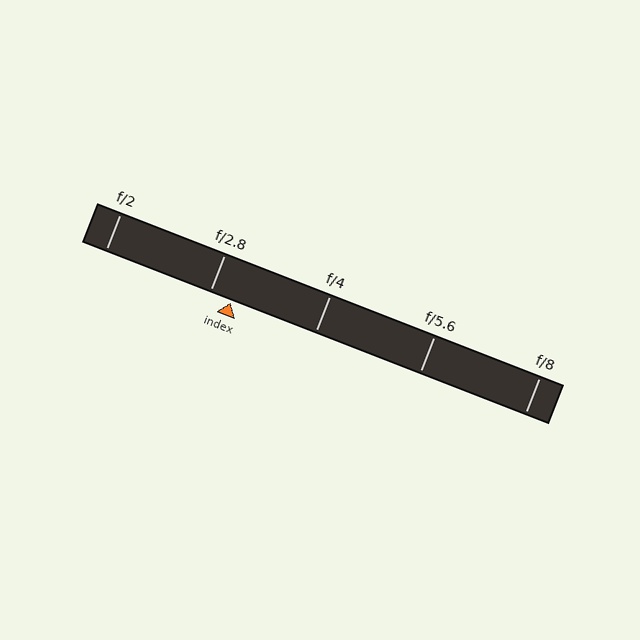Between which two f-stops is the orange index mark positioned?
The index mark is between f/2.8 and f/4.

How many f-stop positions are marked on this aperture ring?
There are 5 f-stop positions marked.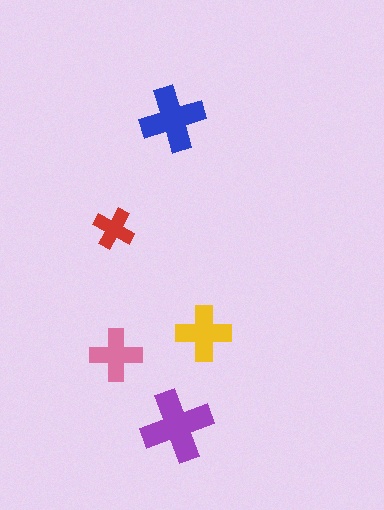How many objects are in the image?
There are 5 objects in the image.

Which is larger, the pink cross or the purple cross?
The purple one.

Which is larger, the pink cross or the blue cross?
The blue one.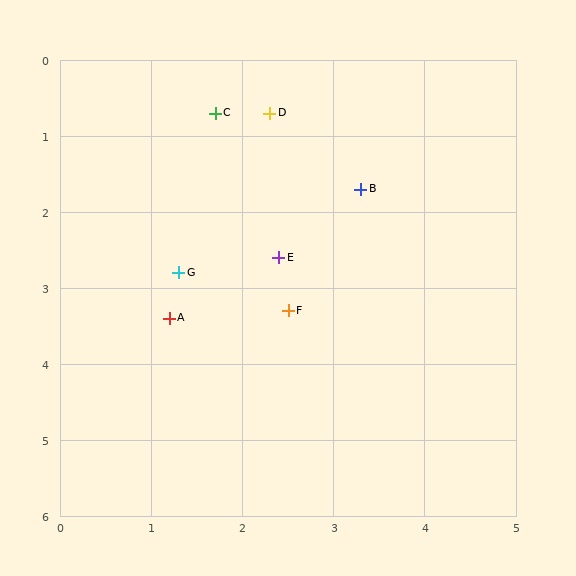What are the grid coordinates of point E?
Point E is at approximately (2.4, 2.6).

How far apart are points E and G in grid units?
Points E and G are about 1.1 grid units apart.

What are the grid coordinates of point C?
Point C is at approximately (1.7, 0.7).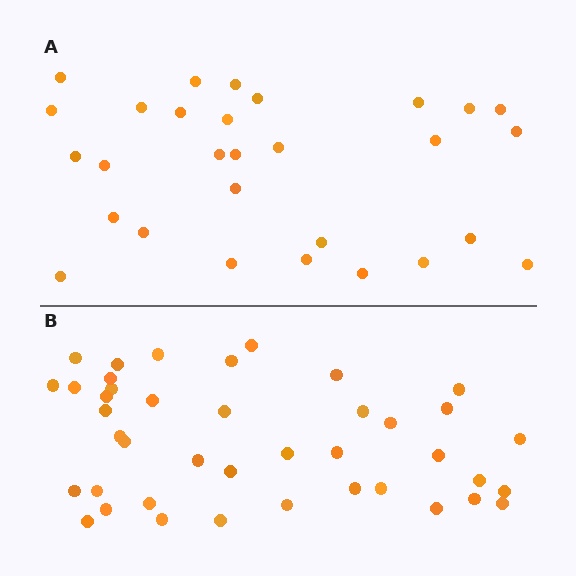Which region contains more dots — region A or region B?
Region B (the bottom region) has more dots.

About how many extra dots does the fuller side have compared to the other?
Region B has roughly 12 or so more dots than region A.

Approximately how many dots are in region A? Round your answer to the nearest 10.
About 30 dots. (The exact count is 29, which rounds to 30.)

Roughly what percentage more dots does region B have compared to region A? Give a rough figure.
About 40% more.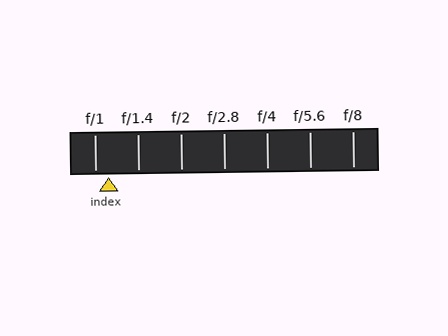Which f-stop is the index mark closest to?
The index mark is closest to f/1.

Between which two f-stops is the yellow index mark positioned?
The index mark is between f/1 and f/1.4.